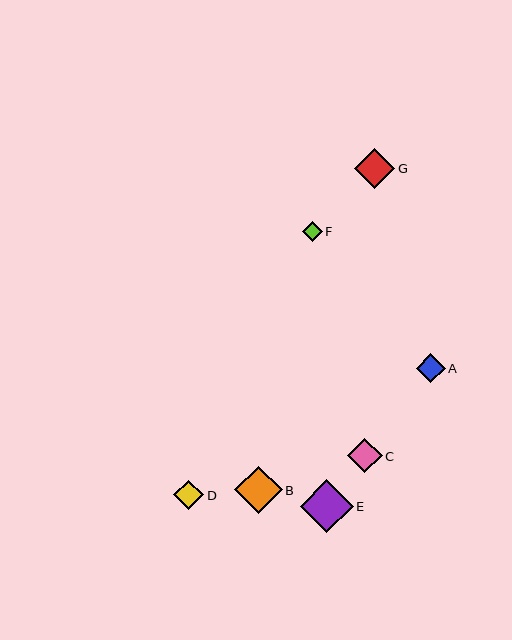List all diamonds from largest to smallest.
From largest to smallest: E, B, G, C, D, A, F.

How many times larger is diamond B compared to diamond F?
Diamond B is approximately 2.3 times the size of diamond F.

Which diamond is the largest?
Diamond E is the largest with a size of approximately 53 pixels.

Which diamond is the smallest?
Diamond F is the smallest with a size of approximately 20 pixels.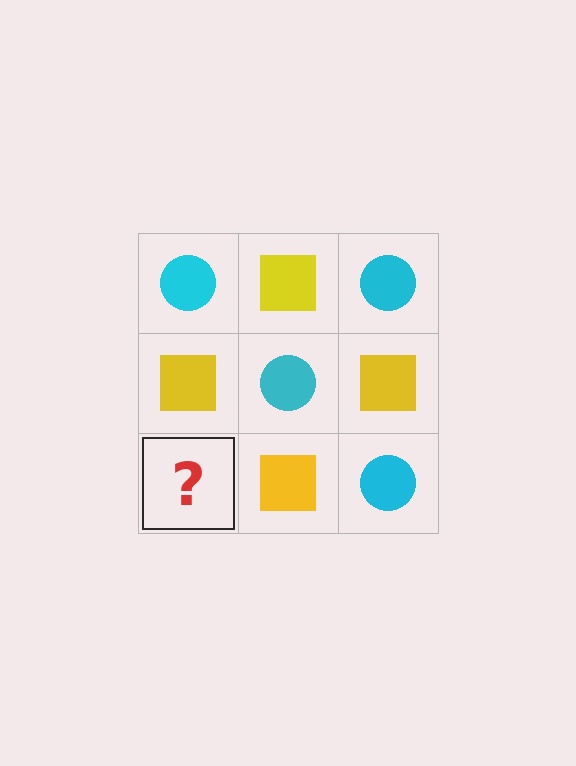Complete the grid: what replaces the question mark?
The question mark should be replaced with a cyan circle.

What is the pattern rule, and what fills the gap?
The rule is that it alternates cyan circle and yellow square in a checkerboard pattern. The gap should be filled with a cyan circle.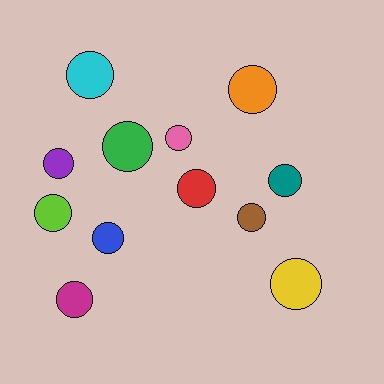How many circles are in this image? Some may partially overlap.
There are 12 circles.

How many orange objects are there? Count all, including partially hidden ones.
There is 1 orange object.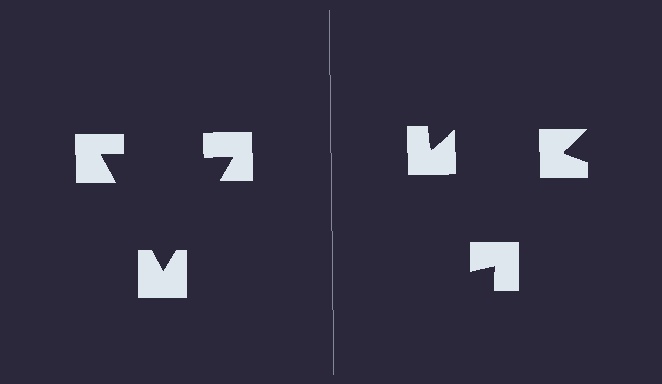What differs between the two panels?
The notched squares are positioned identically on both sides; only the wedge orientations differ. On the left they align to a triangle; on the right they are misaligned.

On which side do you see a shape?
An illusory triangle appears on the left side. On the right side the wedge cuts are rotated, so no coherent shape forms.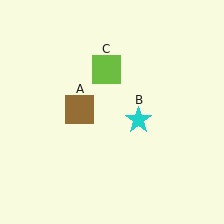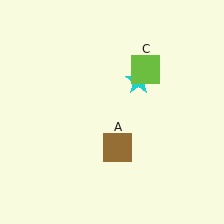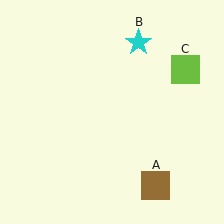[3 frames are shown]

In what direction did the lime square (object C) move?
The lime square (object C) moved right.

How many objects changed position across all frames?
3 objects changed position: brown square (object A), cyan star (object B), lime square (object C).